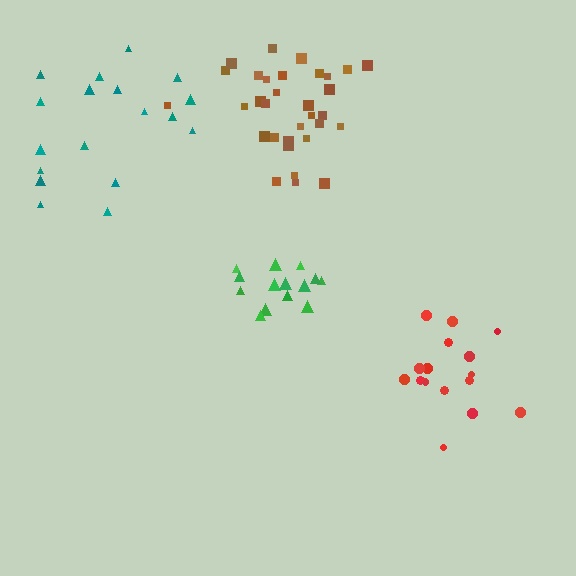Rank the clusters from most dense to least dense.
green, brown, red, teal.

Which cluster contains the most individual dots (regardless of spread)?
Brown (32).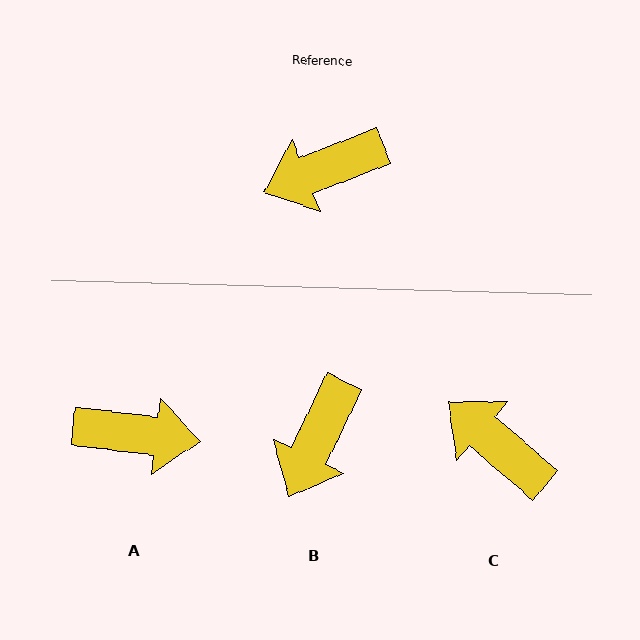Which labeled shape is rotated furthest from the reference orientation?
A, about 152 degrees away.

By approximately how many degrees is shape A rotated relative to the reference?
Approximately 152 degrees counter-clockwise.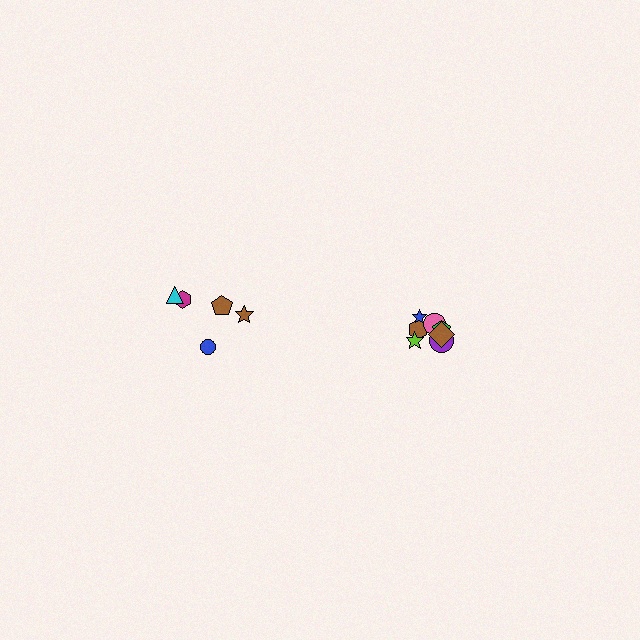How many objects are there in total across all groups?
There are 12 objects.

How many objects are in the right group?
There are 7 objects.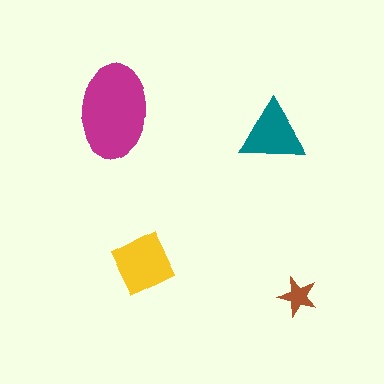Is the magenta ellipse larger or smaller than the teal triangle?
Larger.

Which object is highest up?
The magenta ellipse is topmost.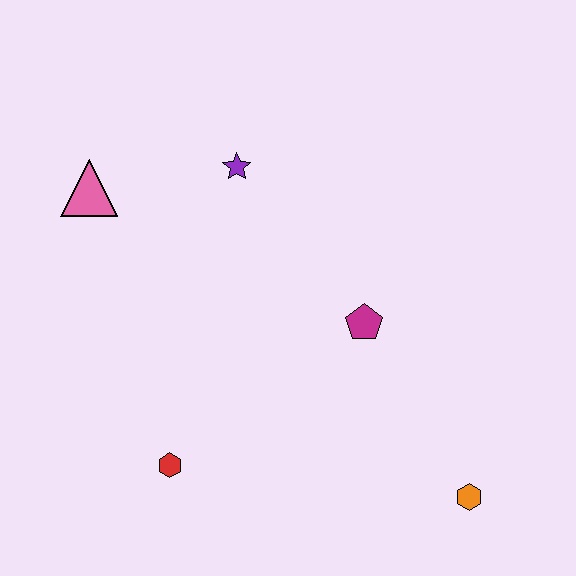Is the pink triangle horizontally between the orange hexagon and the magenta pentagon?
No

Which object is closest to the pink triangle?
The purple star is closest to the pink triangle.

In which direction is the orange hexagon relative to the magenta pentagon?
The orange hexagon is below the magenta pentagon.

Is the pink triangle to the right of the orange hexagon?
No